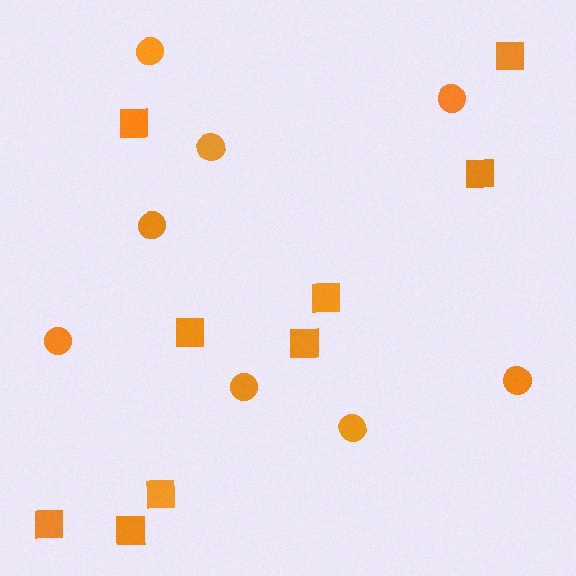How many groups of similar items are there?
There are 2 groups: one group of circles (8) and one group of squares (9).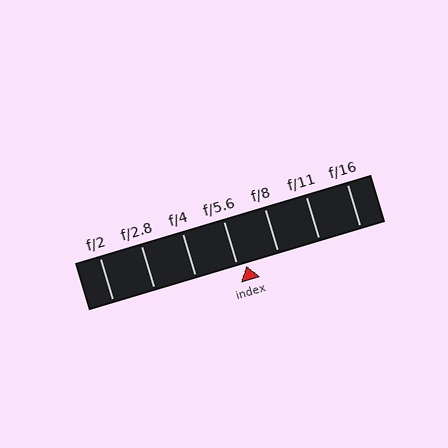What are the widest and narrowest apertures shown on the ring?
The widest aperture shown is f/2 and the narrowest is f/16.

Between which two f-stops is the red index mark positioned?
The index mark is between f/5.6 and f/8.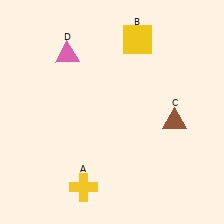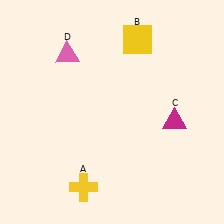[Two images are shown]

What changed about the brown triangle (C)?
In Image 1, C is brown. In Image 2, it changed to magenta.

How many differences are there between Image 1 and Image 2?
There is 1 difference between the two images.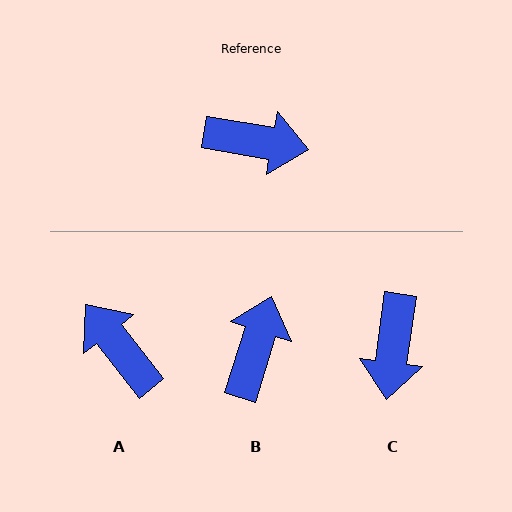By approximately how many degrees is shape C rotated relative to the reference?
Approximately 88 degrees clockwise.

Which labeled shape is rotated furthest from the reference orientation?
A, about 138 degrees away.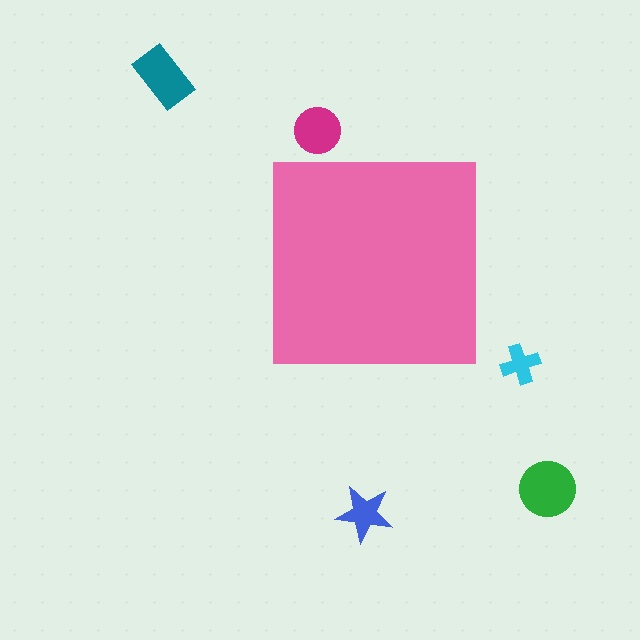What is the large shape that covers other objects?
A pink square.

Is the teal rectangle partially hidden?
No, the teal rectangle is fully visible.